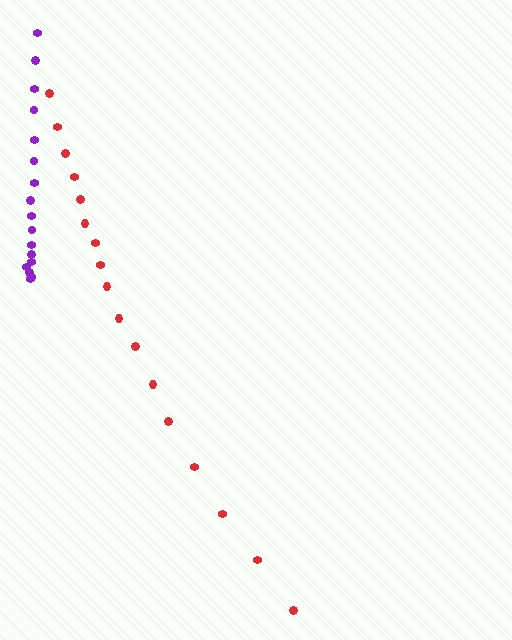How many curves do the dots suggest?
There are 2 distinct paths.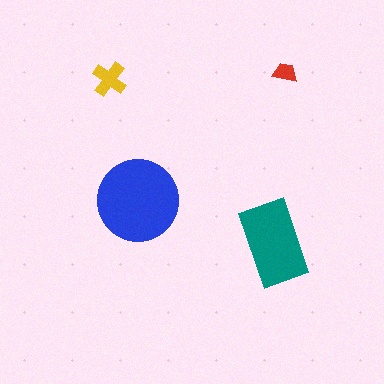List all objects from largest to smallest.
The blue circle, the teal rectangle, the yellow cross, the red trapezoid.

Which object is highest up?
The red trapezoid is topmost.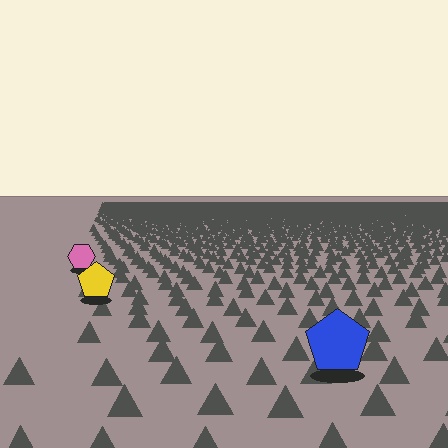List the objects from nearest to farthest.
From nearest to farthest: the blue pentagon, the yellow pentagon, the pink hexagon.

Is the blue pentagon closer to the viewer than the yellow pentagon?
Yes. The blue pentagon is closer — you can tell from the texture gradient: the ground texture is coarser near it.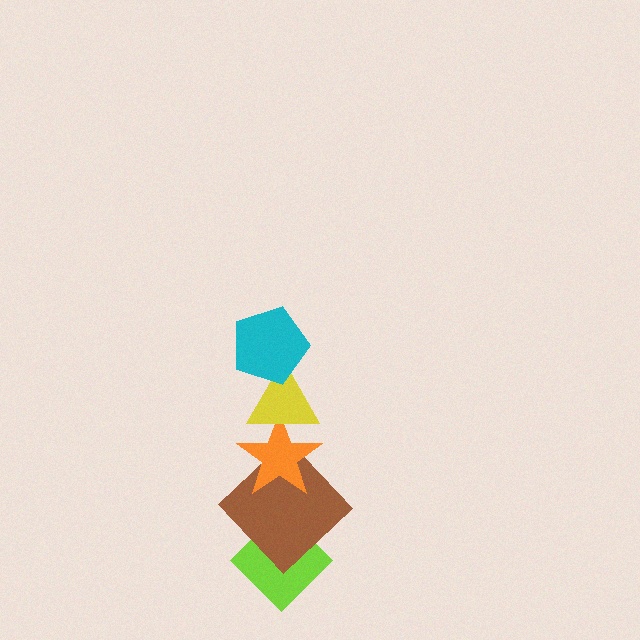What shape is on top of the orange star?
The yellow triangle is on top of the orange star.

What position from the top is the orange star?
The orange star is 3rd from the top.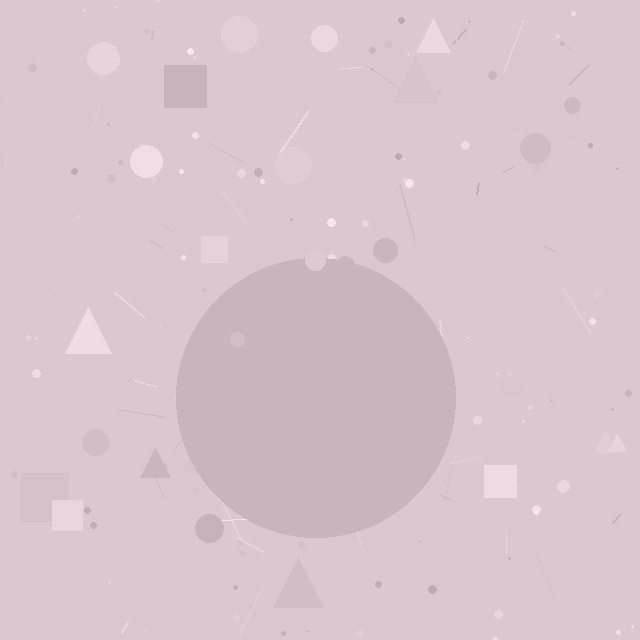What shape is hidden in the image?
A circle is hidden in the image.